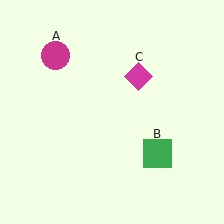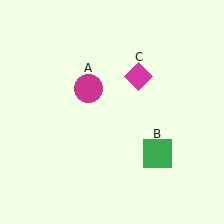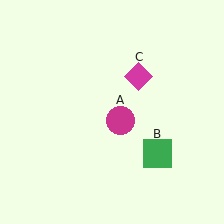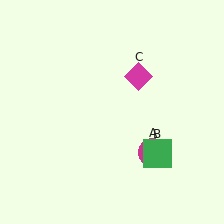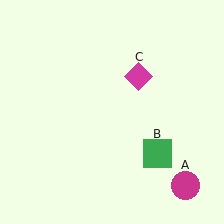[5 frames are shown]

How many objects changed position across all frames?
1 object changed position: magenta circle (object A).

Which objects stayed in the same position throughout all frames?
Green square (object B) and magenta diamond (object C) remained stationary.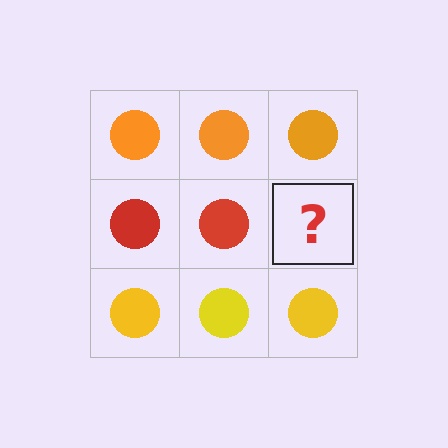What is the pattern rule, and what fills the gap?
The rule is that each row has a consistent color. The gap should be filled with a red circle.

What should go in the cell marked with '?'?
The missing cell should contain a red circle.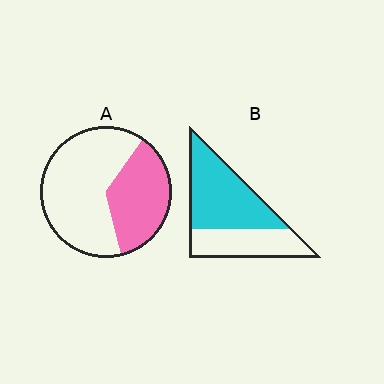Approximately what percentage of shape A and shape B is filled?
A is approximately 35% and B is approximately 60%.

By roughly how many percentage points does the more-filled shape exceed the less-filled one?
By roughly 25 percentage points (B over A).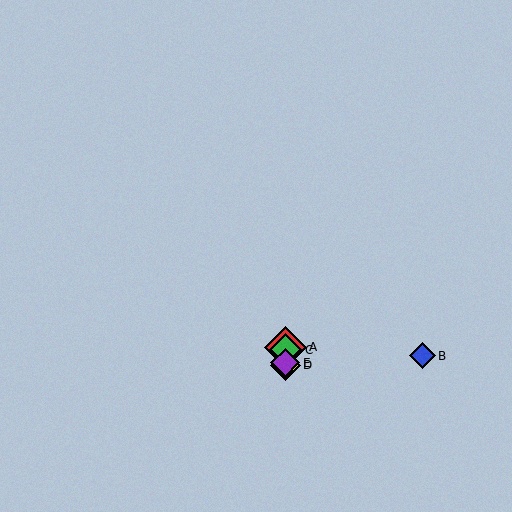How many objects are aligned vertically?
4 objects (A, C, D, E) are aligned vertically.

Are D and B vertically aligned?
No, D is at x≈285 and B is at x≈423.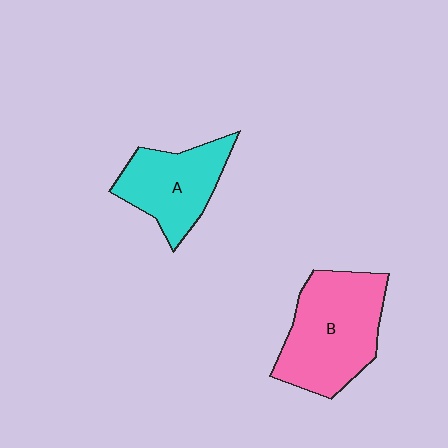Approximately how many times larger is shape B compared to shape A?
Approximately 1.4 times.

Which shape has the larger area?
Shape B (pink).